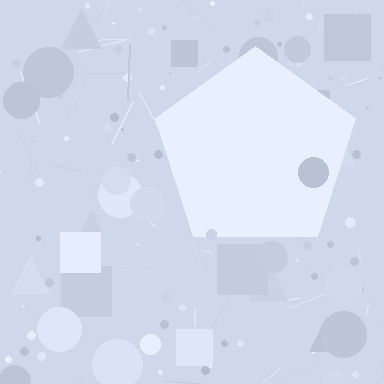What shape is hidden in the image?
A pentagon is hidden in the image.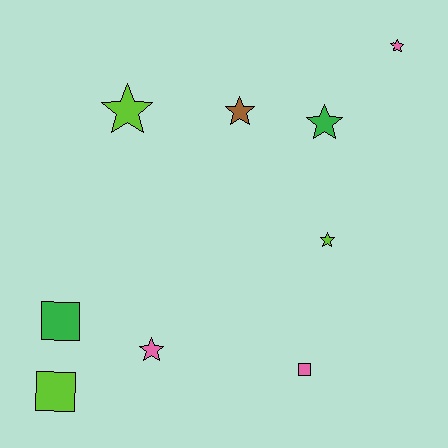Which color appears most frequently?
Pink, with 3 objects.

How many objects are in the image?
There are 9 objects.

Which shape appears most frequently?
Star, with 6 objects.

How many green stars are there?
There is 1 green star.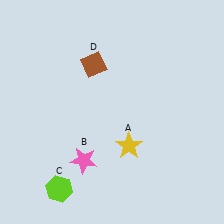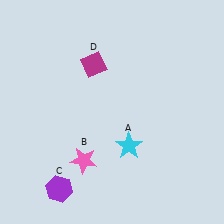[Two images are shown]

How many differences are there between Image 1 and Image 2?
There are 3 differences between the two images.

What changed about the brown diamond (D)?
In Image 1, D is brown. In Image 2, it changed to magenta.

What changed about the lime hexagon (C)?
In Image 1, C is lime. In Image 2, it changed to purple.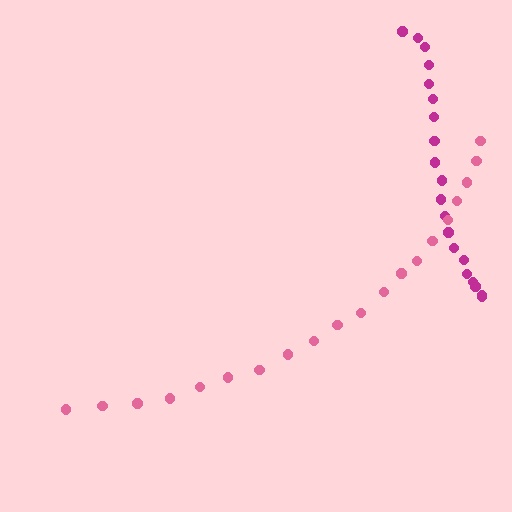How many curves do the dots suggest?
There are 2 distinct paths.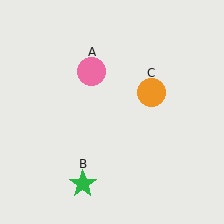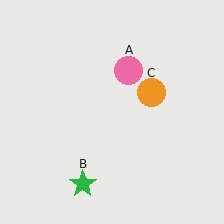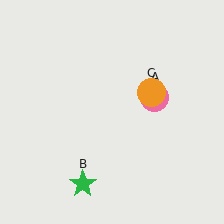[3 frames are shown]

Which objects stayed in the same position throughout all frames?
Green star (object B) and orange circle (object C) remained stationary.